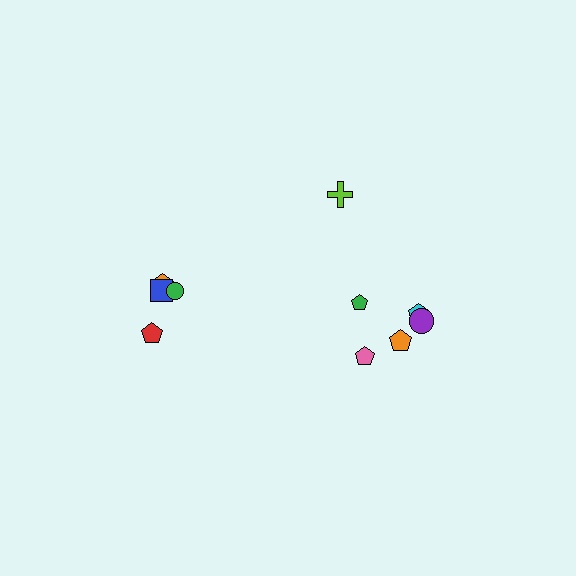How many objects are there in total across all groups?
There are 10 objects.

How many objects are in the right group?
There are 6 objects.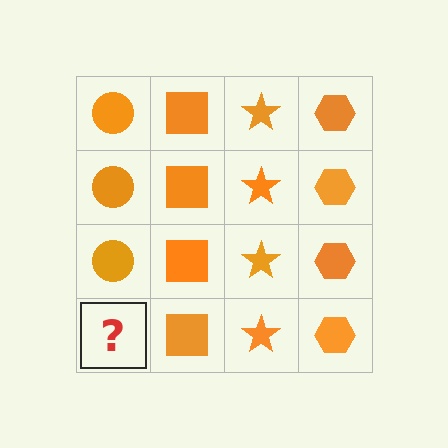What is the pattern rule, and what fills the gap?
The rule is that each column has a consistent shape. The gap should be filled with an orange circle.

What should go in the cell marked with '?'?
The missing cell should contain an orange circle.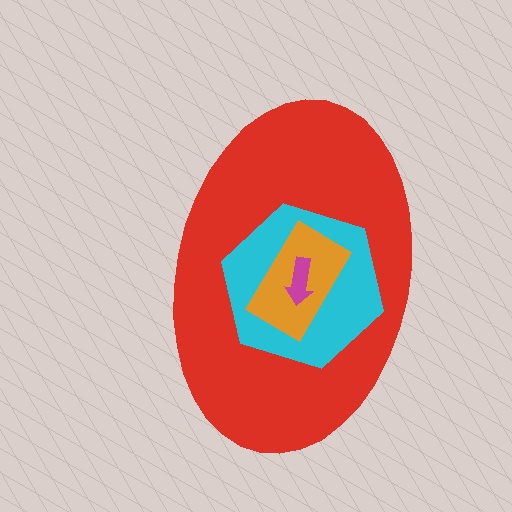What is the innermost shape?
The magenta arrow.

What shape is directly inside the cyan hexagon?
The orange rectangle.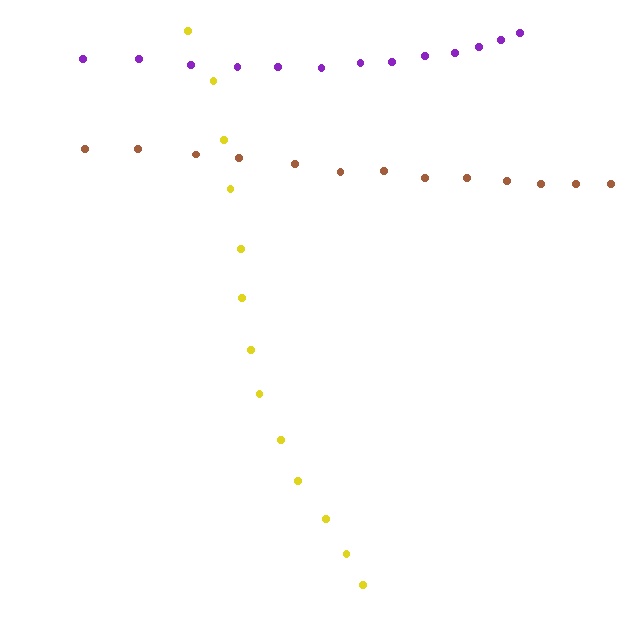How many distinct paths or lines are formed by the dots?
There are 3 distinct paths.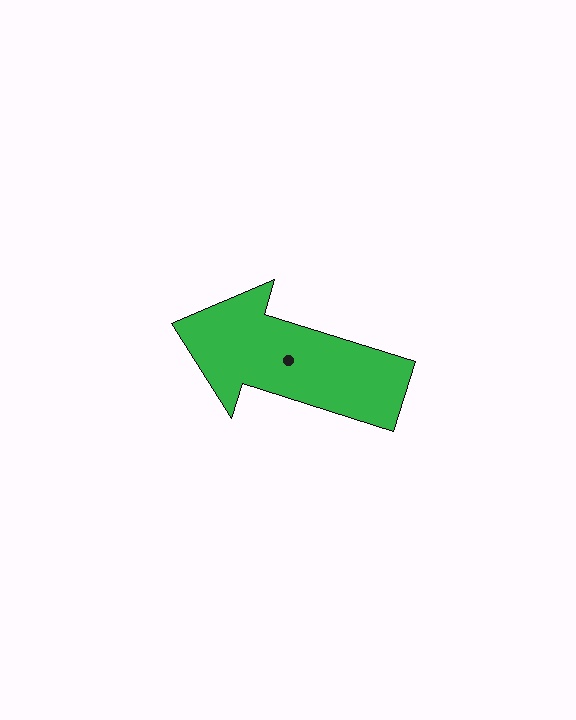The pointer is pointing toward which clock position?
Roughly 10 o'clock.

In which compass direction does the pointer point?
West.